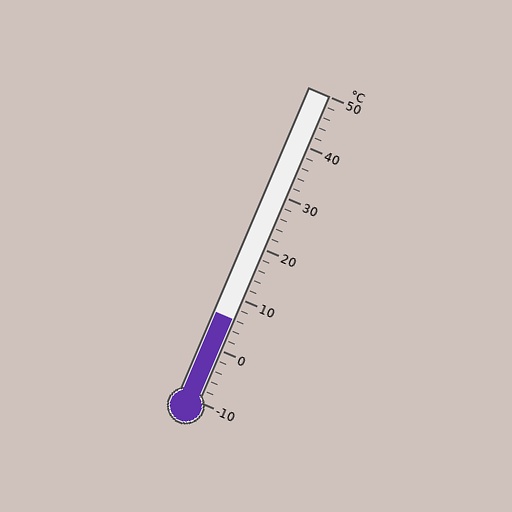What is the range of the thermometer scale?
The thermometer scale ranges from -10°C to 50°C.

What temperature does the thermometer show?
The thermometer shows approximately 6°C.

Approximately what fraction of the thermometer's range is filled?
The thermometer is filled to approximately 25% of its range.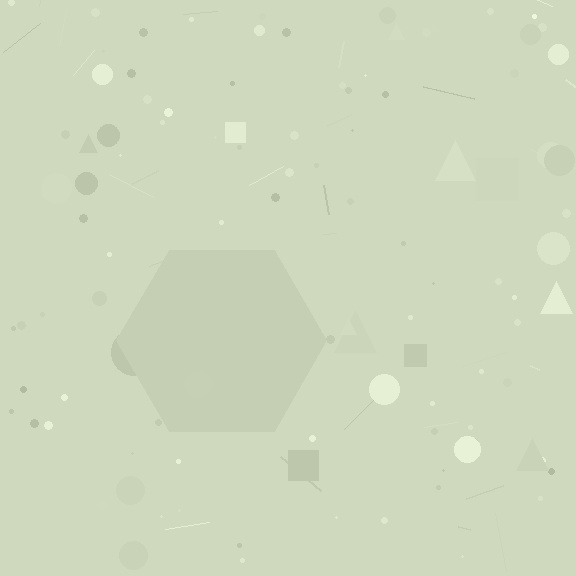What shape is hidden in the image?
A hexagon is hidden in the image.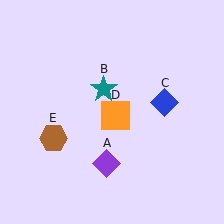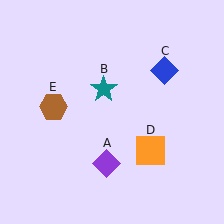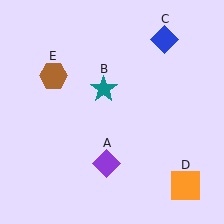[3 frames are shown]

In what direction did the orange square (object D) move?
The orange square (object D) moved down and to the right.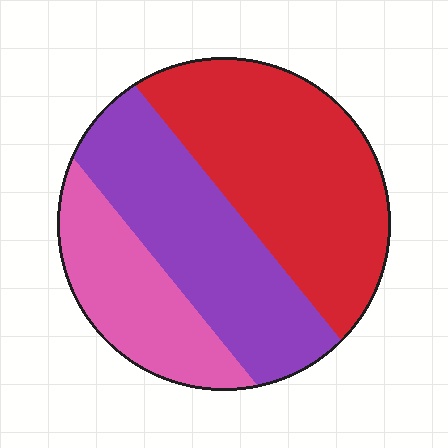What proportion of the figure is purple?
Purple covers around 35% of the figure.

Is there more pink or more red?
Red.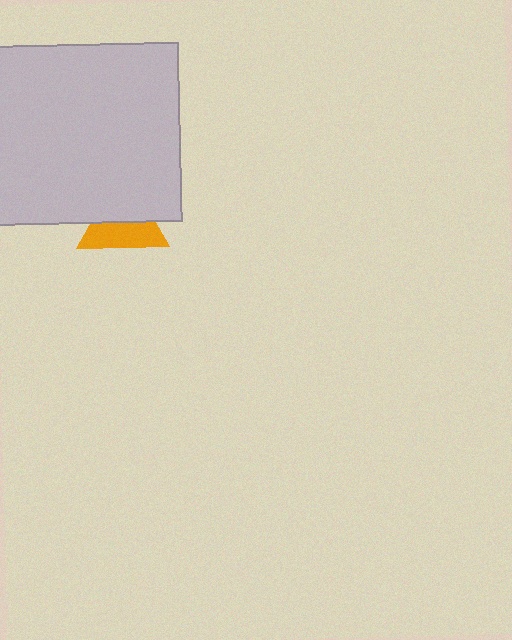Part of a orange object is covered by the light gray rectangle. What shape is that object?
It is a triangle.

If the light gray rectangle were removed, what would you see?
You would see the complete orange triangle.